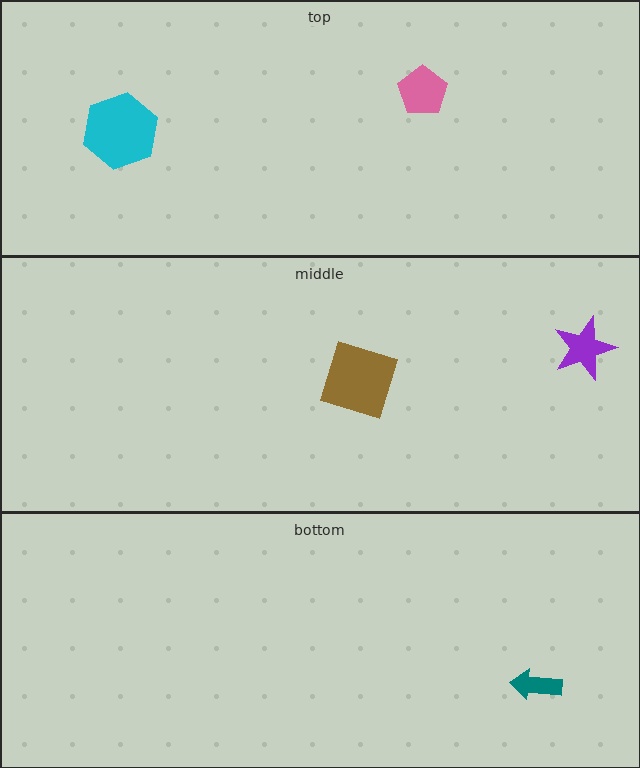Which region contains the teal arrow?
The bottom region.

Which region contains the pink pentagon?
The top region.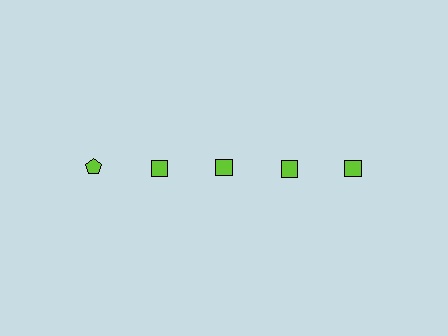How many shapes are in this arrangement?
There are 5 shapes arranged in a grid pattern.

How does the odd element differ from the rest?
It has a different shape: pentagon instead of square.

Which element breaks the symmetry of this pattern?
The lime pentagon in the top row, leftmost column breaks the symmetry. All other shapes are lime squares.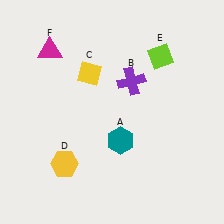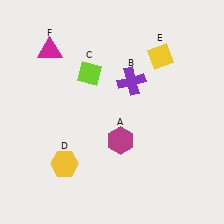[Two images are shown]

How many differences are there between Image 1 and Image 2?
There are 3 differences between the two images.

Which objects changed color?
A changed from teal to magenta. C changed from yellow to lime. E changed from lime to yellow.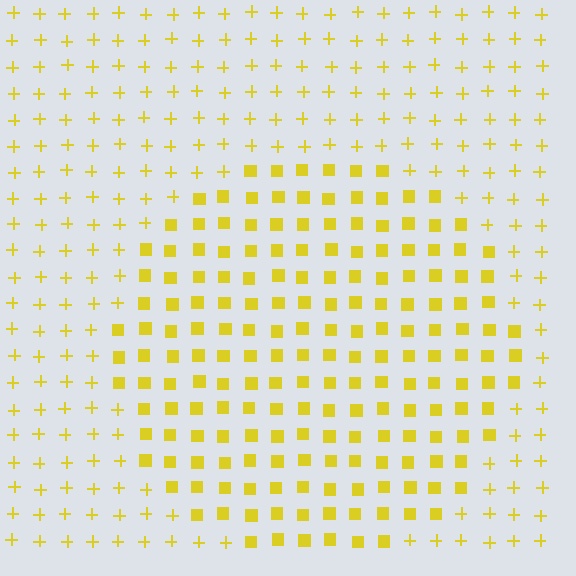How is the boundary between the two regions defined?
The boundary is defined by a change in element shape: squares inside vs. plus signs outside. All elements share the same color and spacing.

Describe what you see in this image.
The image is filled with small yellow elements arranged in a uniform grid. A circle-shaped region contains squares, while the surrounding area contains plus signs. The boundary is defined purely by the change in element shape.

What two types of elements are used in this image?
The image uses squares inside the circle region and plus signs outside it.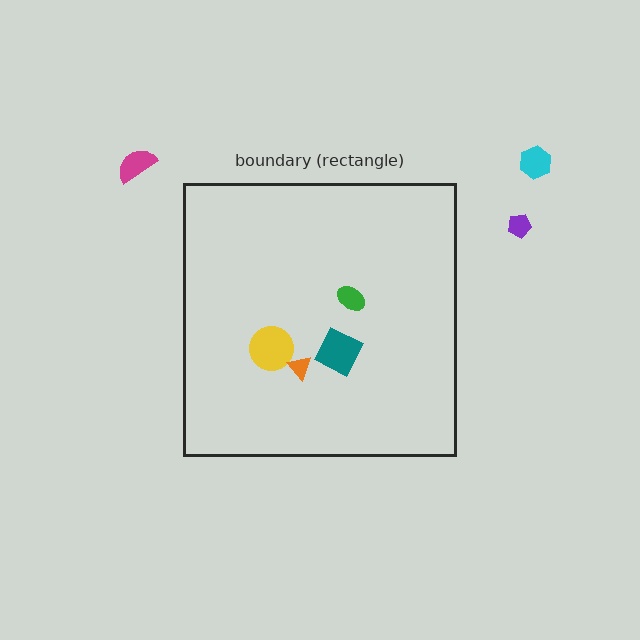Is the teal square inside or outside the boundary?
Inside.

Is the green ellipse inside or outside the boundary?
Inside.